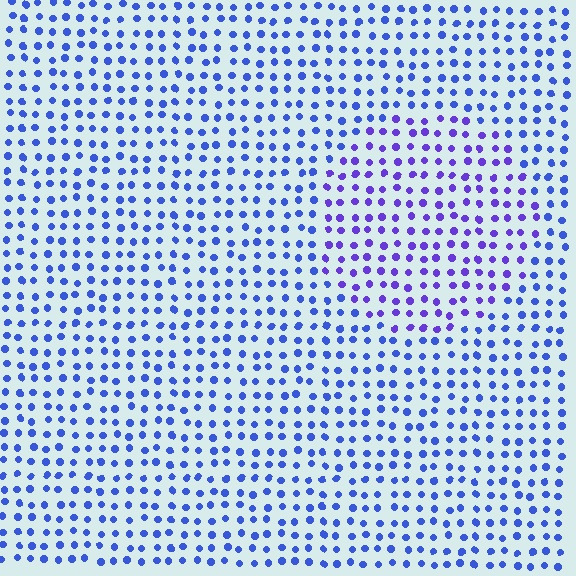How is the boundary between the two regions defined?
The boundary is defined purely by a slight shift in hue (about 30 degrees). Spacing, size, and orientation are identical on both sides.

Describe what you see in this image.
The image is filled with small blue elements in a uniform arrangement. A circle-shaped region is visible where the elements are tinted to a slightly different hue, forming a subtle color boundary.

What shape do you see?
I see a circle.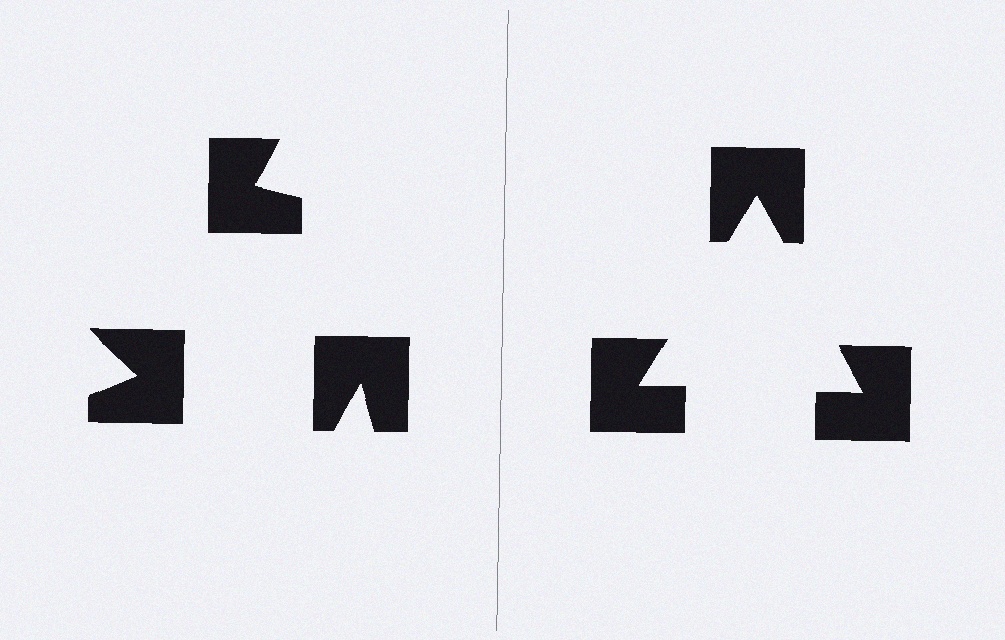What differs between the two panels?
The notched squares are positioned identically on both sides; only the wedge orientations differ. On the right they align to a triangle; on the left they are misaligned.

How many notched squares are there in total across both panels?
6 — 3 on each side.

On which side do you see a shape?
An illusory triangle appears on the right side. On the left side the wedge cuts are rotated, so no coherent shape forms.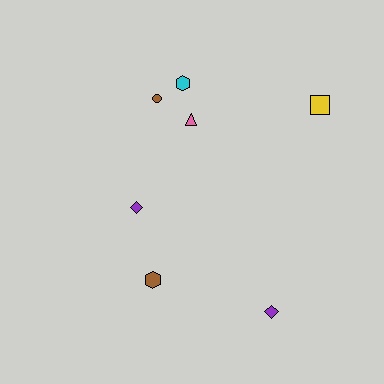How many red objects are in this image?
There are no red objects.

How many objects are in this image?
There are 7 objects.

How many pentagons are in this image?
There are no pentagons.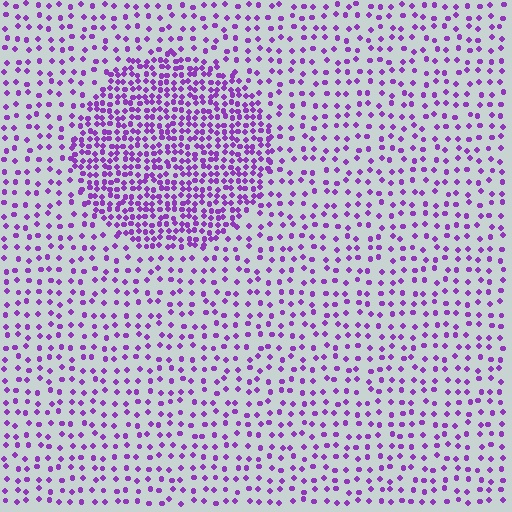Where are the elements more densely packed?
The elements are more densely packed inside the circle boundary.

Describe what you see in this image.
The image contains small purple elements arranged at two different densities. A circle-shaped region is visible where the elements are more densely packed than the surrounding area.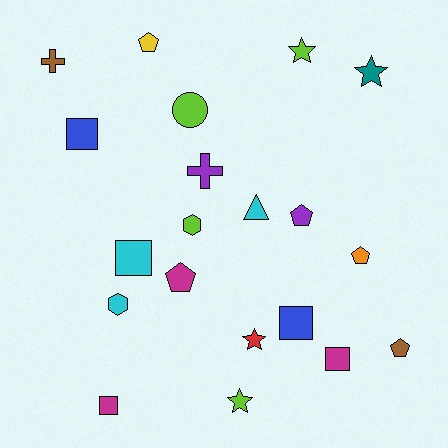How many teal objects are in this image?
There is 1 teal object.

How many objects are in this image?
There are 20 objects.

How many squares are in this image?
There are 5 squares.